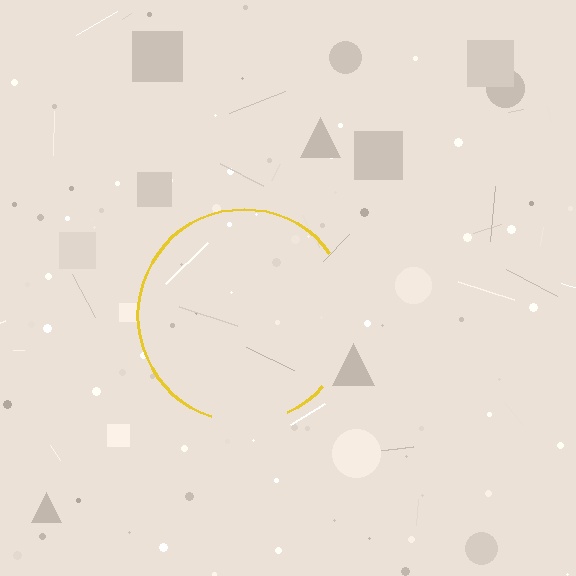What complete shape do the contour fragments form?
The contour fragments form a circle.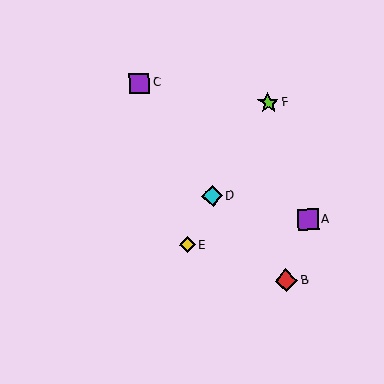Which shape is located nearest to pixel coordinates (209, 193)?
The cyan diamond (labeled D) at (212, 196) is nearest to that location.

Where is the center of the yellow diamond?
The center of the yellow diamond is at (188, 245).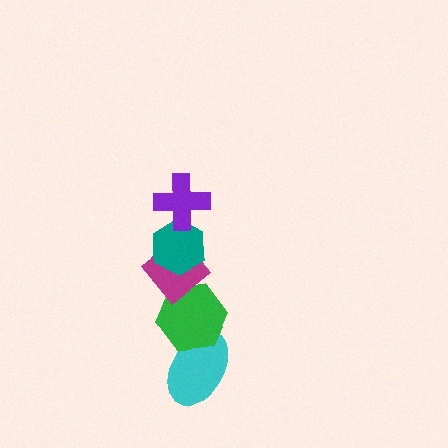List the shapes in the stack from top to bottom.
From top to bottom: the purple cross, the teal hexagon, the magenta diamond, the green hexagon, the cyan ellipse.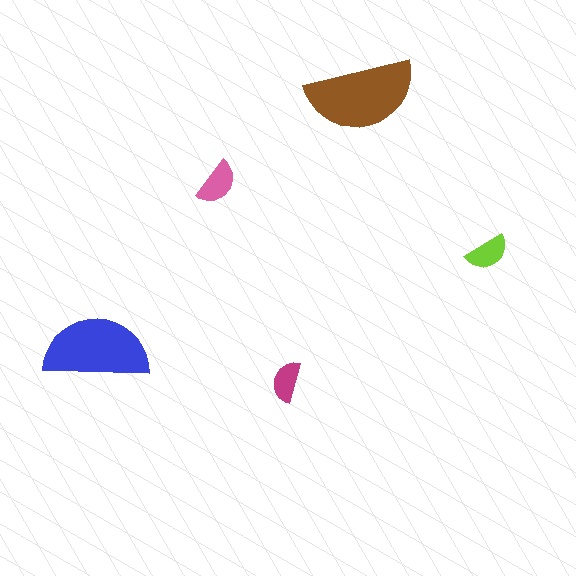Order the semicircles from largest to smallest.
the brown one, the blue one, the pink one, the lime one, the magenta one.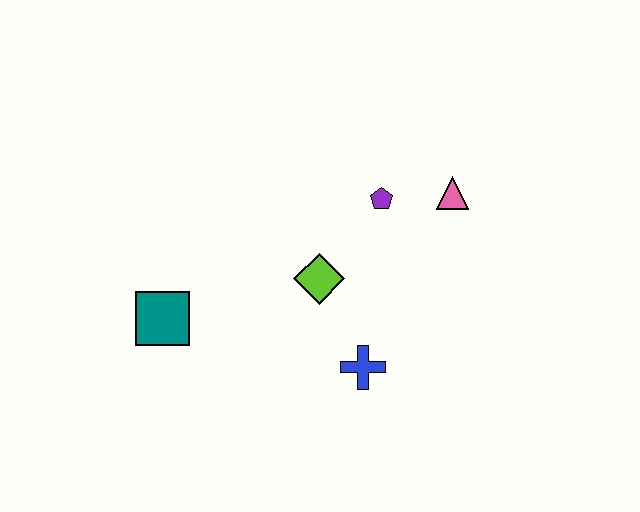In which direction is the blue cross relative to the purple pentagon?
The blue cross is below the purple pentagon.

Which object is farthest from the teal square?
The pink triangle is farthest from the teal square.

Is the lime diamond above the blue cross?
Yes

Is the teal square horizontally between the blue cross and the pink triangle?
No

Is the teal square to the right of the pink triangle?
No